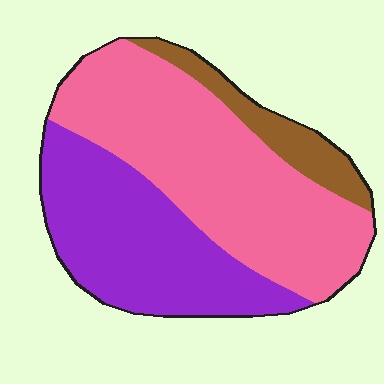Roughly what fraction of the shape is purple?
Purple takes up between a third and a half of the shape.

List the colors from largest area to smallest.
From largest to smallest: pink, purple, brown.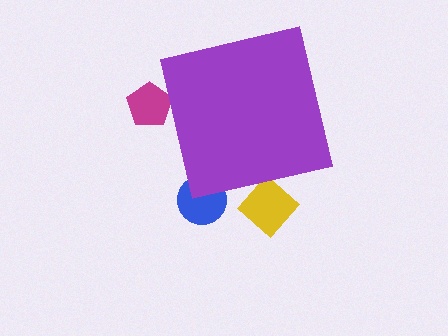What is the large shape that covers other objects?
A purple square.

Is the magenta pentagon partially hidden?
Yes, the magenta pentagon is partially hidden behind the purple square.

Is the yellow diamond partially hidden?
Yes, the yellow diamond is partially hidden behind the purple square.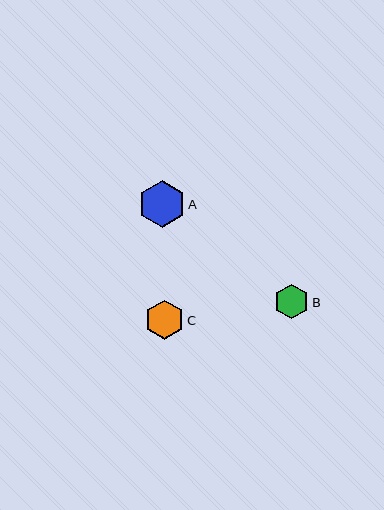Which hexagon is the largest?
Hexagon A is the largest with a size of approximately 47 pixels.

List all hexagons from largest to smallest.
From largest to smallest: A, C, B.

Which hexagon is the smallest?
Hexagon B is the smallest with a size of approximately 35 pixels.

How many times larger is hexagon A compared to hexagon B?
Hexagon A is approximately 1.4 times the size of hexagon B.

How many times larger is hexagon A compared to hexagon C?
Hexagon A is approximately 1.2 times the size of hexagon C.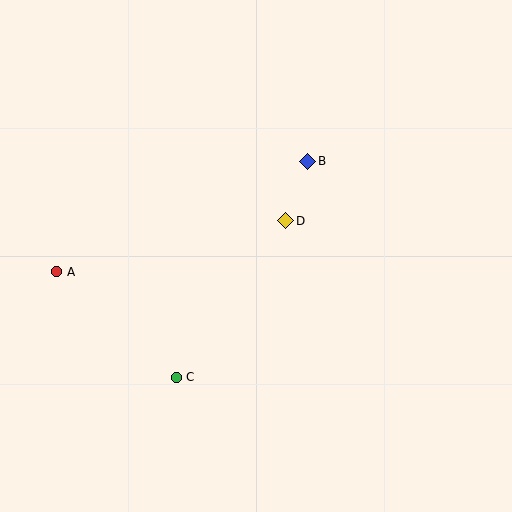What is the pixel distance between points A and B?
The distance between A and B is 274 pixels.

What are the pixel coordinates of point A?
Point A is at (57, 272).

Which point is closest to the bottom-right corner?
Point C is closest to the bottom-right corner.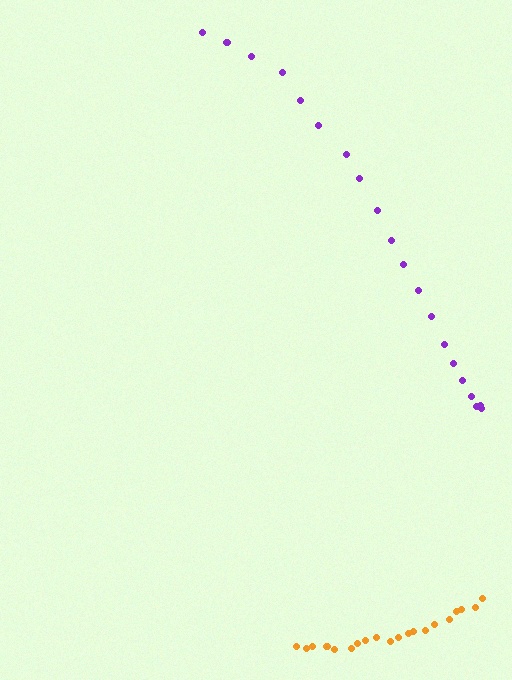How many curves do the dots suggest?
There are 2 distinct paths.